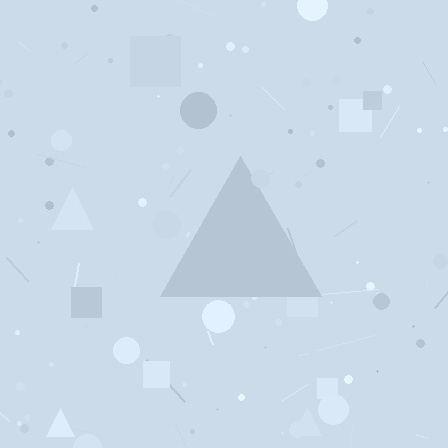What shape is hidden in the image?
A triangle is hidden in the image.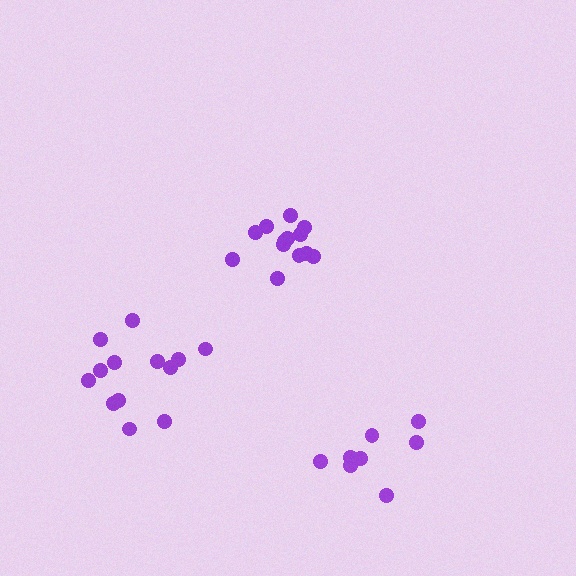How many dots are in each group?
Group 1: 13 dots, Group 2: 8 dots, Group 3: 13 dots (34 total).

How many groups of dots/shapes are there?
There are 3 groups.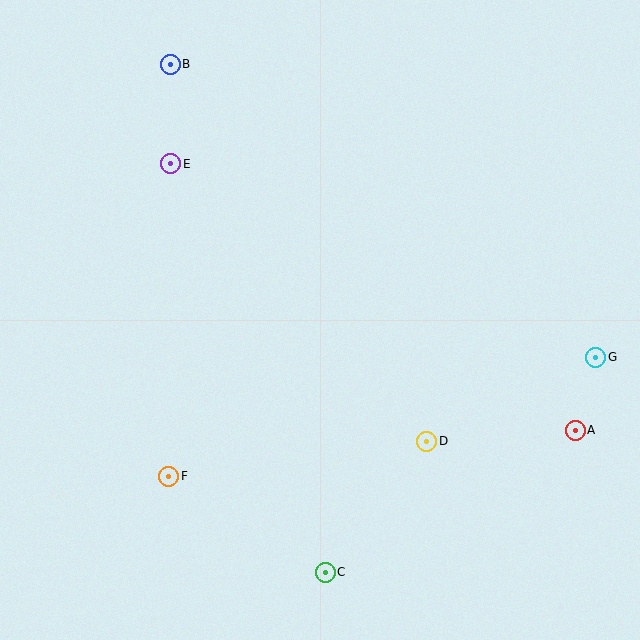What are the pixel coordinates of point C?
Point C is at (325, 572).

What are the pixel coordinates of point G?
Point G is at (596, 357).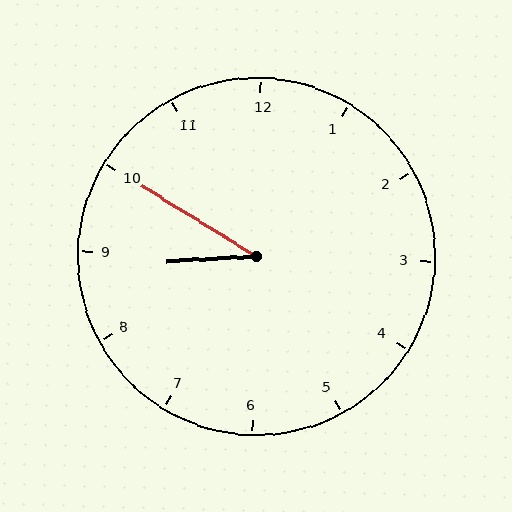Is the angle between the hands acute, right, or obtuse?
It is acute.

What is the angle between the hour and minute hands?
Approximately 35 degrees.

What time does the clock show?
8:50.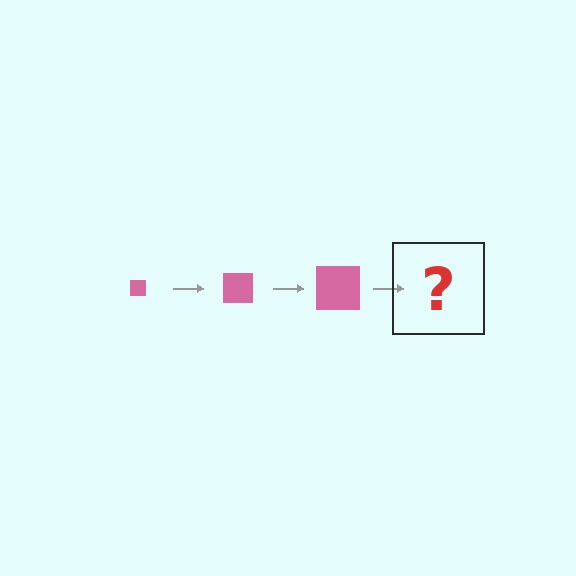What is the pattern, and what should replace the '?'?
The pattern is that the square gets progressively larger each step. The '?' should be a pink square, larger than the previous one.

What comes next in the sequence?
The next element should be a pink square, larger than the previous one.